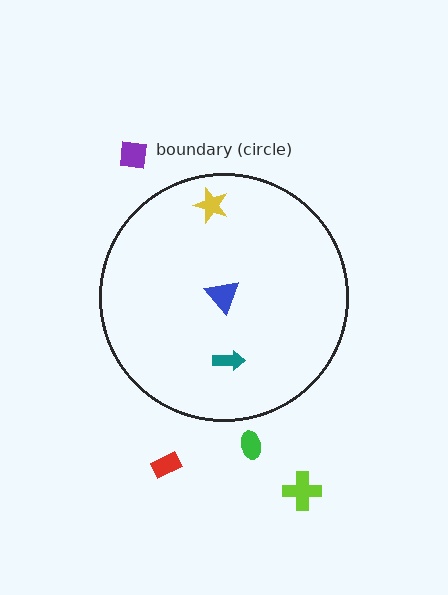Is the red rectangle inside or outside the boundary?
Outside.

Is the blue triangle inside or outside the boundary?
Inside.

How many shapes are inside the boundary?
3 inside, 4 outside.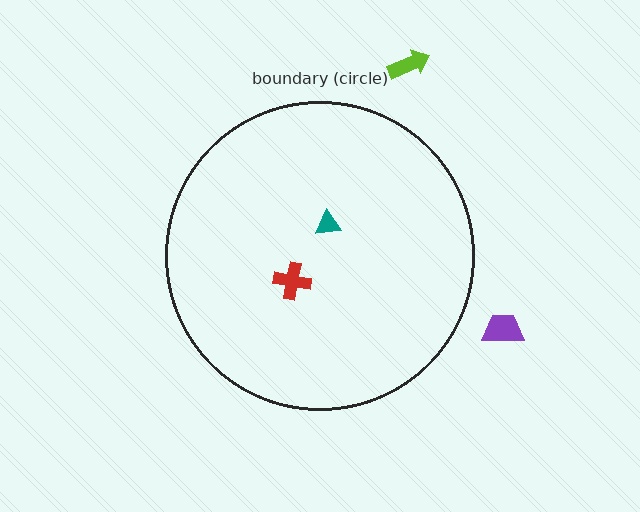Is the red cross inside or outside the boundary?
Inside.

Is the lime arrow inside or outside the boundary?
Outside.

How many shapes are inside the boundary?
2 inside, 2 outside.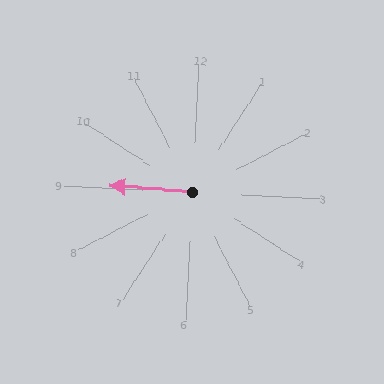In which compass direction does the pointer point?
West.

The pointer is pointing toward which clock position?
Roughly 9 o'clock.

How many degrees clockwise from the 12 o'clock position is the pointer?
Approximately 272 degrees.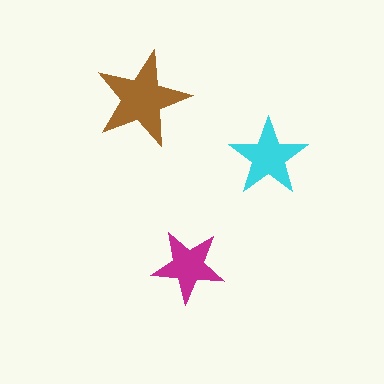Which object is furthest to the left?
The brown star is leftmost.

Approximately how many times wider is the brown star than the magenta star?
About 1.5 times wider.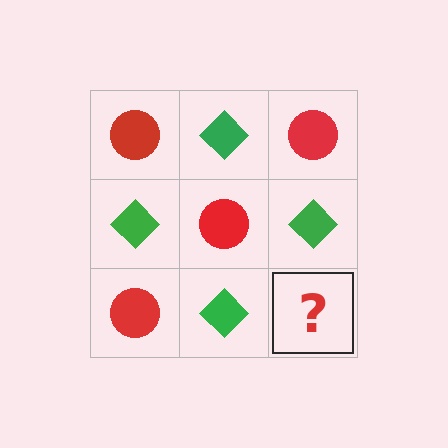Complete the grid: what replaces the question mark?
The question mark should be replaced with a red circle.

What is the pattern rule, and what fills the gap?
The rule is that it alternates red circle and green diamond in a checkerboard pattern. The gap should be filled with a red circle.